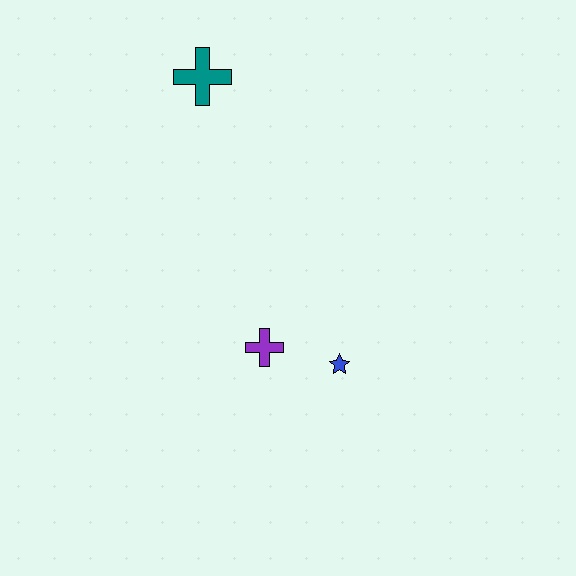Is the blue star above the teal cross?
No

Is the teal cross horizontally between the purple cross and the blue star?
No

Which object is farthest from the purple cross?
The teal cross is farthest from the purple cross.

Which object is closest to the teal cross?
The purple cross is closest to the teal cross.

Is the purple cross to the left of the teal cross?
No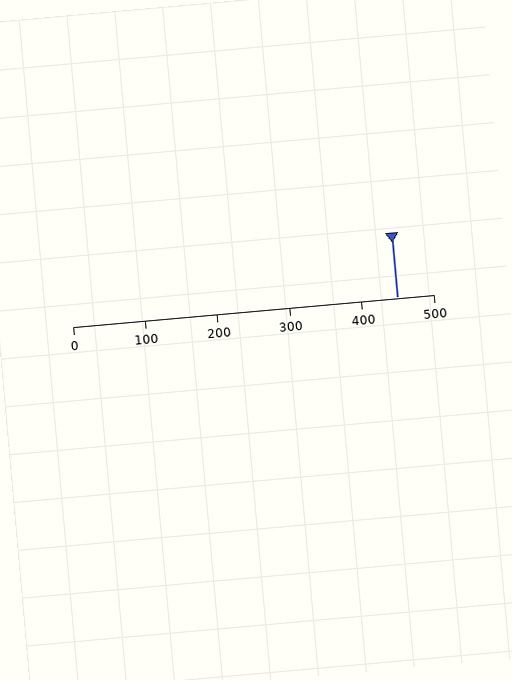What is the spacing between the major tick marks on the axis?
The major ticks are spaced 100 apart.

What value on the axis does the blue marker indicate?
The marker indicates approximately 450.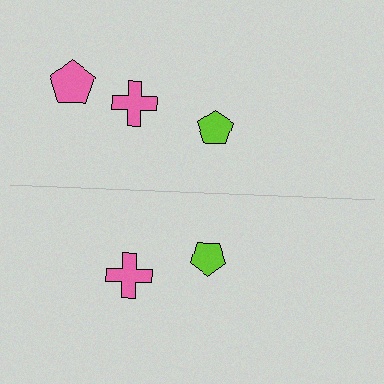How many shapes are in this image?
There are 5 shapes in this image.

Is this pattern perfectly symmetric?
No, the pattern is not perfectly symmetric. A pink pentagon is missing from the bottom side.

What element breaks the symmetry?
A pink pentagon is missing from the bottom side.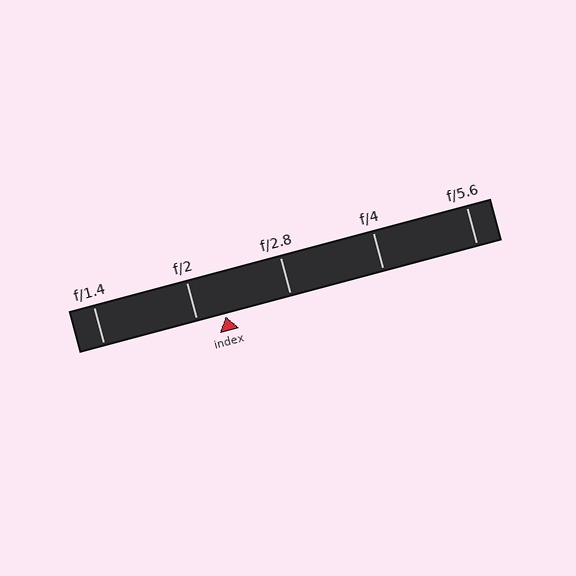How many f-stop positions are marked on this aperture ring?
There are 5 f-stop positions marked.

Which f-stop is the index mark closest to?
The index mark is closest to f/2.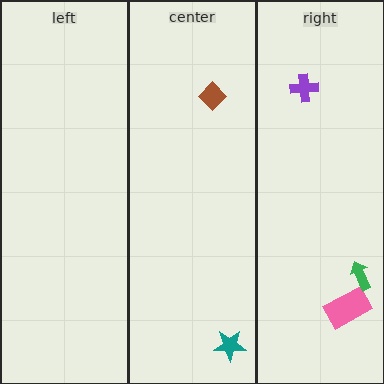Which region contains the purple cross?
The right region.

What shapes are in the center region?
The teal star, the brown diamond.